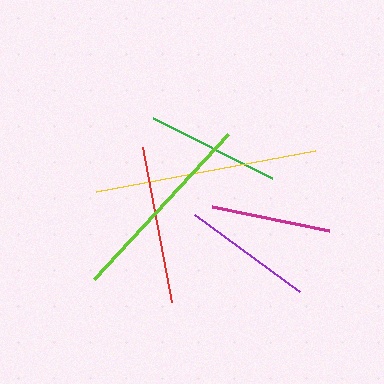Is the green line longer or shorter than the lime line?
The lime line is longer than the green line.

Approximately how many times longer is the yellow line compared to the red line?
The yellow line is approximately 1.4 times the length of the red line.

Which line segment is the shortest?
The magenta line is the shortest at approximately 120 pixels.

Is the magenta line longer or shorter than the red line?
The red line is longer than the magenta line.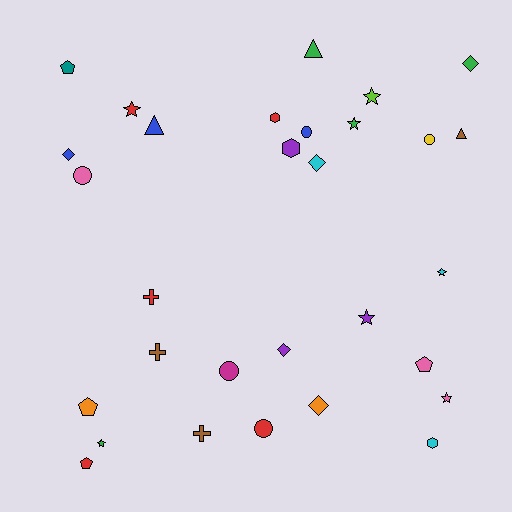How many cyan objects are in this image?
There are 3 cyan objects.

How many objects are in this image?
There are 30 objects.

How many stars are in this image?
There are 7 stars.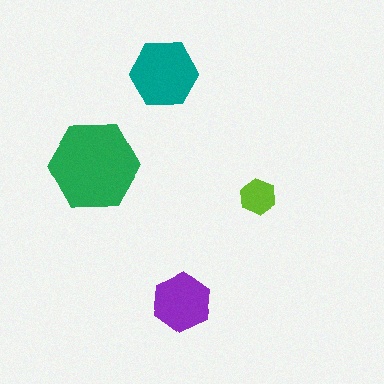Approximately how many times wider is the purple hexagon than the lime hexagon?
About 1.5 times wider.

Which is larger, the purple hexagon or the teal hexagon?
The teal one.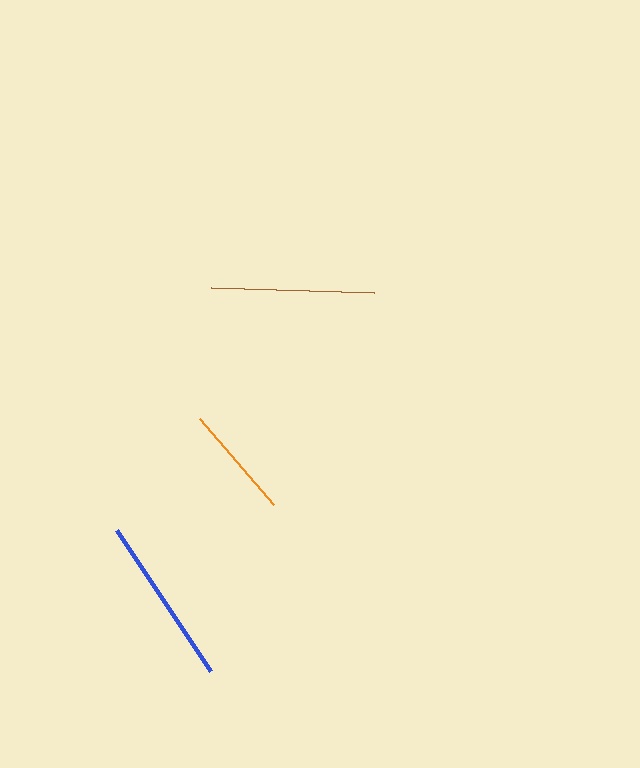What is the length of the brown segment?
The brown segment is approximately 162 pixels long.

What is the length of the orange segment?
The orange segment is approximately 114 pixels long.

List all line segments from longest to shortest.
From longest to shortest: blue, brown, orange.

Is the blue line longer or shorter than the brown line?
The blue line is longer than the brown line.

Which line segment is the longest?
The blue line is the longest at approximately 170 pixels.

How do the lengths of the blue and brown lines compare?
The blue and brown lines are approximately the same length.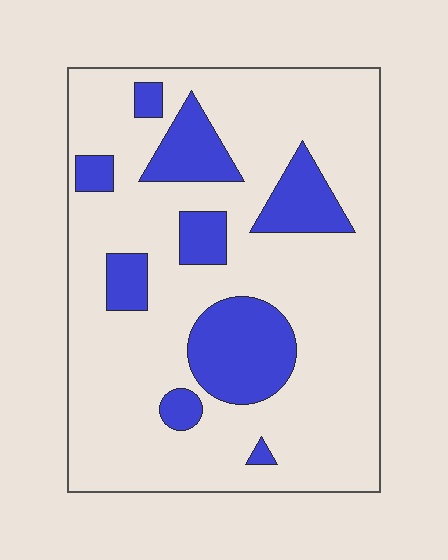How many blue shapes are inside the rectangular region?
9.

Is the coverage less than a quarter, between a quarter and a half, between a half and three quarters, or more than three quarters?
Less than a quarter.